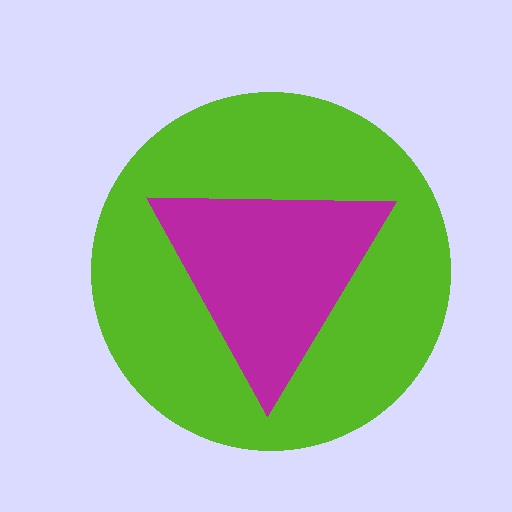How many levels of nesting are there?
2.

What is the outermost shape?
The lime circle.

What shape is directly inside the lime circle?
The magenta triangle.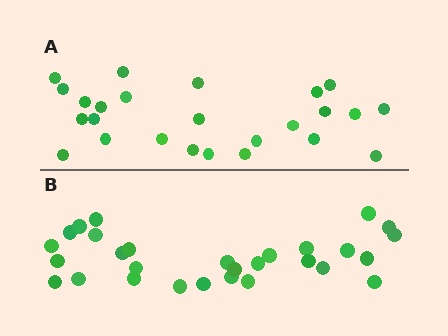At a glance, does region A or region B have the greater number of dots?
Region B (the bottom region) has more dots.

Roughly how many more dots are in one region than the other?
Region B has about 4 more dots than region A.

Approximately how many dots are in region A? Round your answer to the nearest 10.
About 20 dots. (The exact count is 25, which rounds to 20.)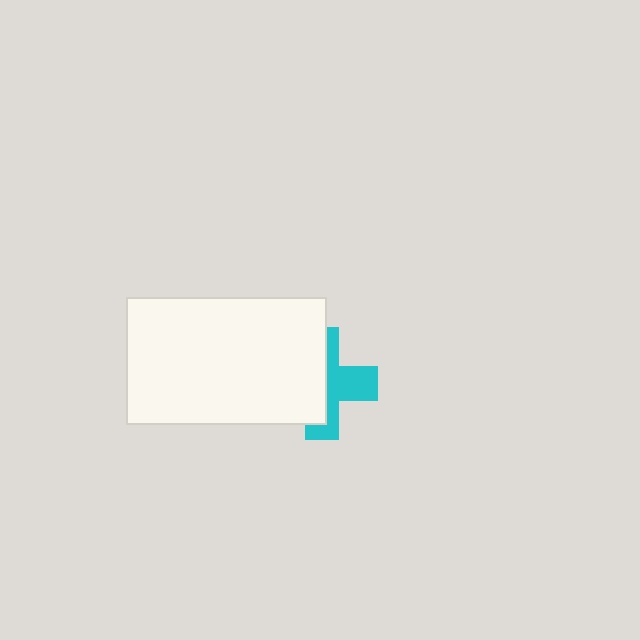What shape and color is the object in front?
The object in front is a white rectangle.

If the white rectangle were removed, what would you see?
You would see the complete cyan cross.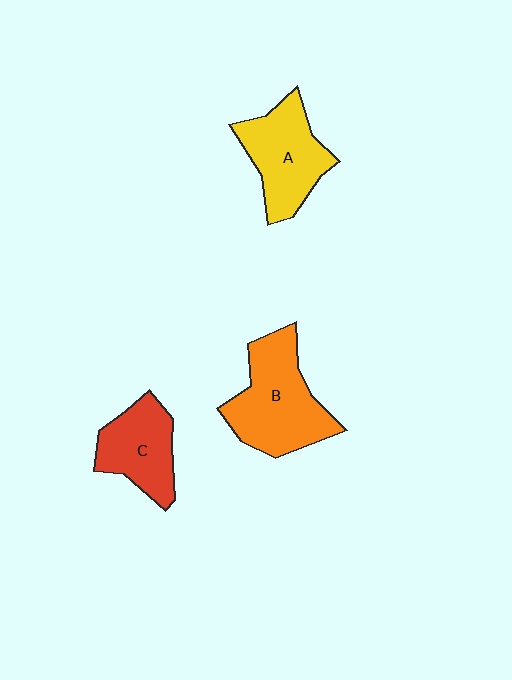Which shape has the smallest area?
Shape C (red).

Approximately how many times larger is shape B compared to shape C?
Approximately 1.4 times.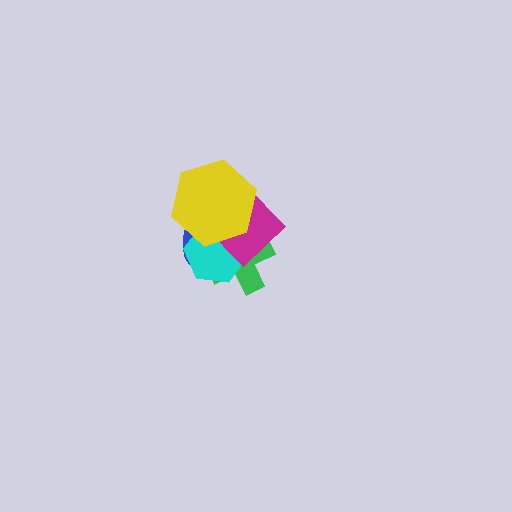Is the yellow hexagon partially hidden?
No, no other shape covers it.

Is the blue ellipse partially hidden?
Yes, it is partially covered by another shape.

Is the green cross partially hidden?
Yes, it is partially covered by another shape.